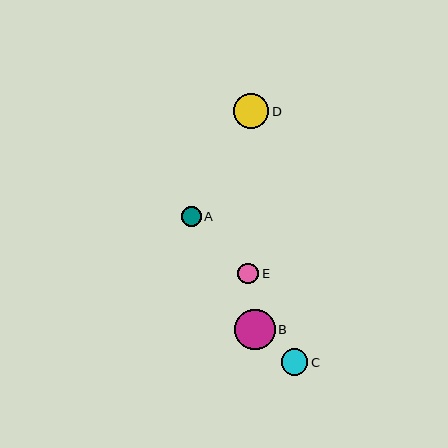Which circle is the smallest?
Circle A is the smallest with a size of approximately 20 pixels.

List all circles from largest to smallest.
From largest to smallest: B, D, C, E, A.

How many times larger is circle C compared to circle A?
Circle C is approximately 1.3 times the size of circle A.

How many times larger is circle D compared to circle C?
Circle D is approximately 1.3 times the size of circle C.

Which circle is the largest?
Circle B is the largest with a size of approximately 41 pixels.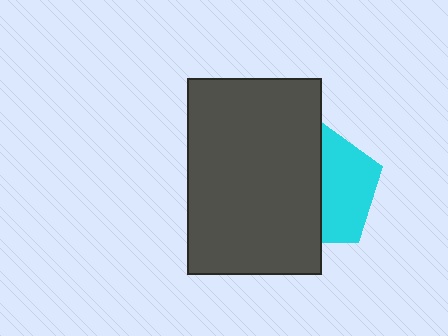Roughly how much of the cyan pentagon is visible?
About half of it is visible (roughly 46%).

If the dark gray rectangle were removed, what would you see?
You would see the complete cyan pentagon.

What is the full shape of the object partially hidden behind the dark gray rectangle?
The partially hidden object is a cyan pentagon.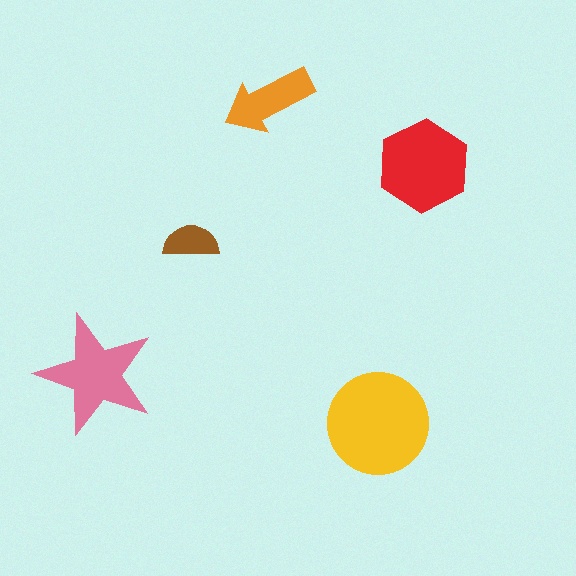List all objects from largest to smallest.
The yellow circle, the red hexagon, the pink star, the orange arrow, the brown semicircle.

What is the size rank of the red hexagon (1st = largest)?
2nd.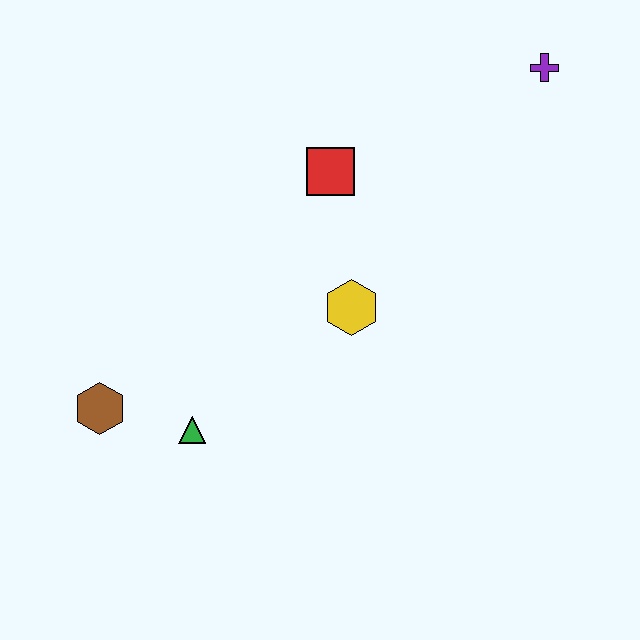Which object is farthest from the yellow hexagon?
The purple cross is farthest from the yellow hexagon.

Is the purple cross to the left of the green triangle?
No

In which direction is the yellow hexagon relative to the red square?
The yellow hexagon is below the red square.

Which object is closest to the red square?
The yellow hexagon is closest to the red square.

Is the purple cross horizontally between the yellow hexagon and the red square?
No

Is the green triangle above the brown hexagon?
No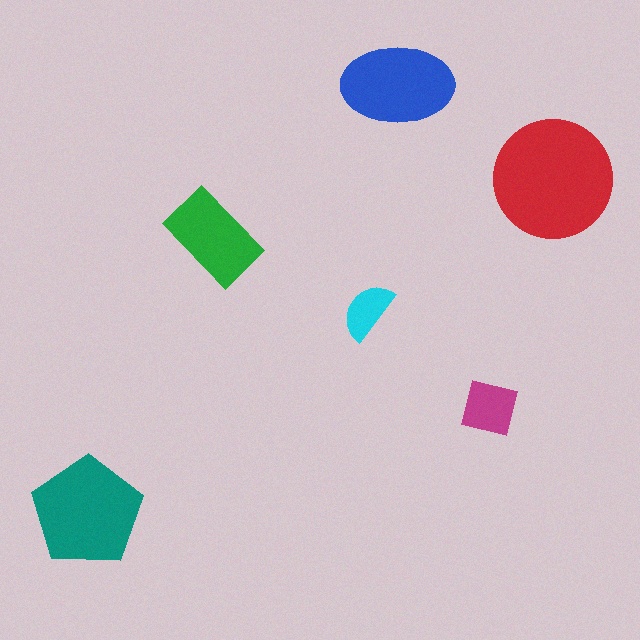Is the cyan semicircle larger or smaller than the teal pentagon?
Smaller.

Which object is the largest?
The red circle.